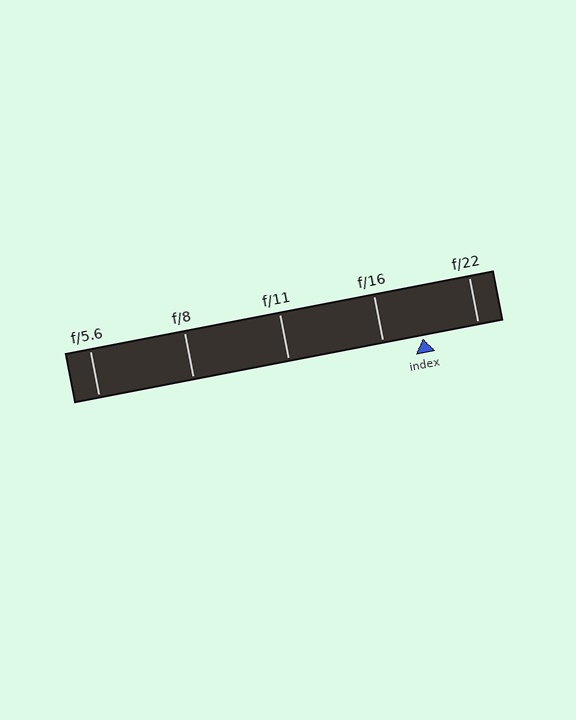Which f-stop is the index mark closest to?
The index mark is closest to f/16.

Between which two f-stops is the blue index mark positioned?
The index mark is between f/16 and f/22.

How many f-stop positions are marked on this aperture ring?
There are 5 f-stop positions marked.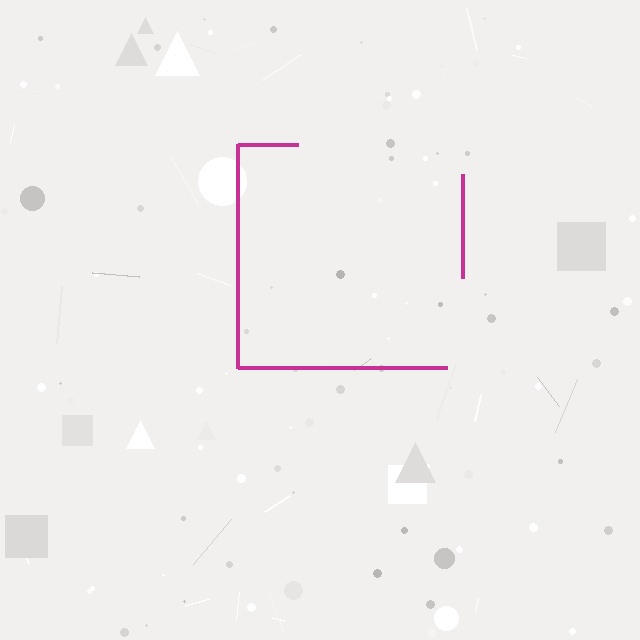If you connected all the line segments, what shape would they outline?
They would outline a square.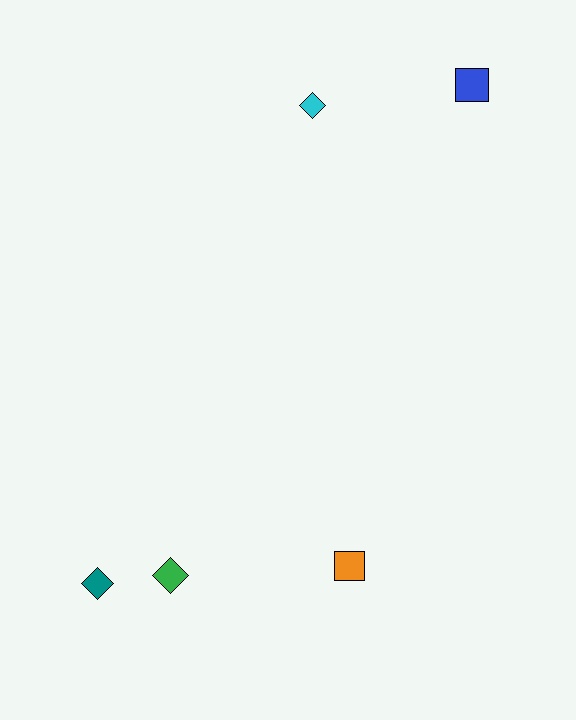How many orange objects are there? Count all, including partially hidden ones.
There is 1 orange object.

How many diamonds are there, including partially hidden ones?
There are 3 diamonds.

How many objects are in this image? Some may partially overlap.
There are 5 objects.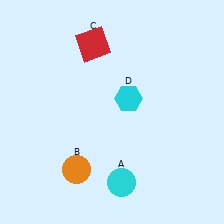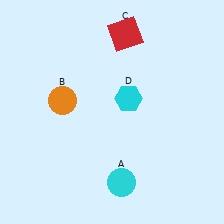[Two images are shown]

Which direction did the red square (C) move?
The red square (C) moved right.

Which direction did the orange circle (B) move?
The orange circle (B) moved up.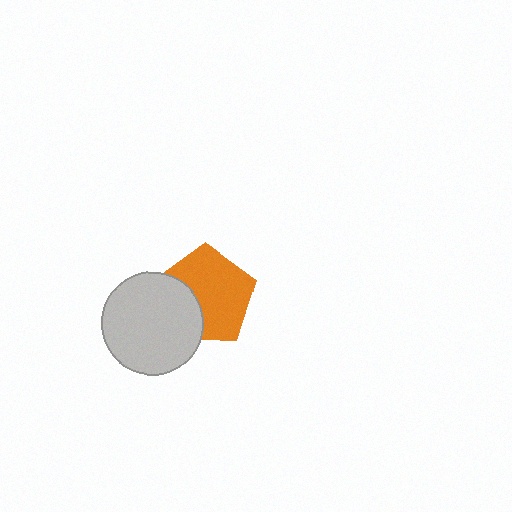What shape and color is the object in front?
The object in front is a light gray circle.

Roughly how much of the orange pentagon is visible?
Most of it is visible (roughly 68%).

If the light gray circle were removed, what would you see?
You would see the complete orange pentagon.